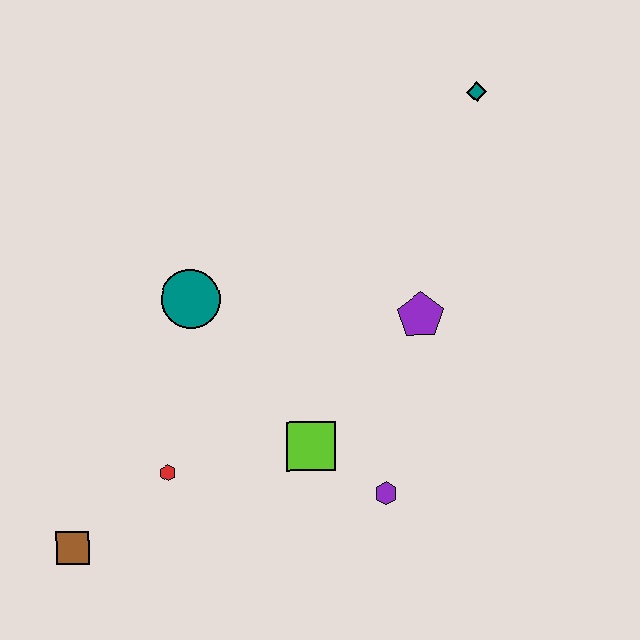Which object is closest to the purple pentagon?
The lime square is closest to the purple pentagon.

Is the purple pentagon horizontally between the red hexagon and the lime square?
No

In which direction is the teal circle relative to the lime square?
The teal circle is above the lime square.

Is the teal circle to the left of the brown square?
No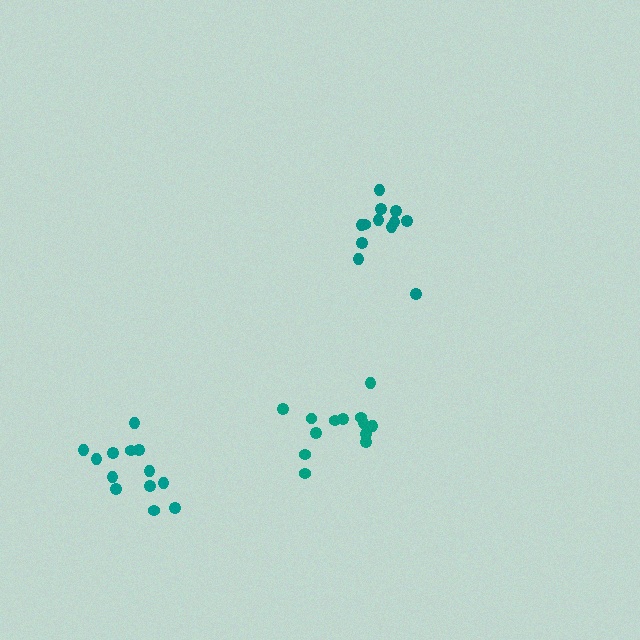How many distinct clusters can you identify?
There are 3 distinct clusters.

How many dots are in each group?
Group 1: 12 dots, Group 2: 13 dots, Group 3: 13 dots (38 total).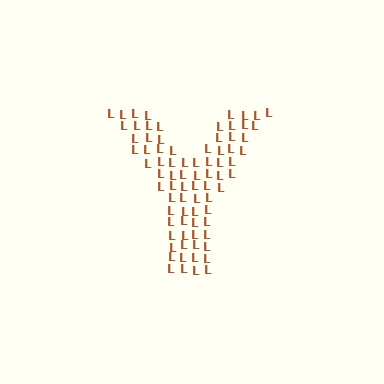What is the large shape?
The large shape is the letter Y.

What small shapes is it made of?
It is made of small letter L's.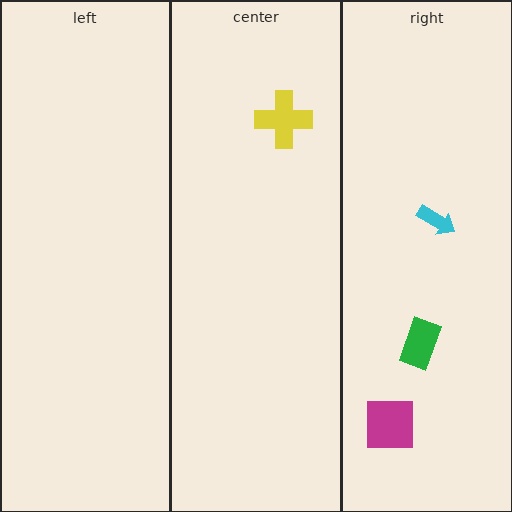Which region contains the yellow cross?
The center region.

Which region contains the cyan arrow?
The right region.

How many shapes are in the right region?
3.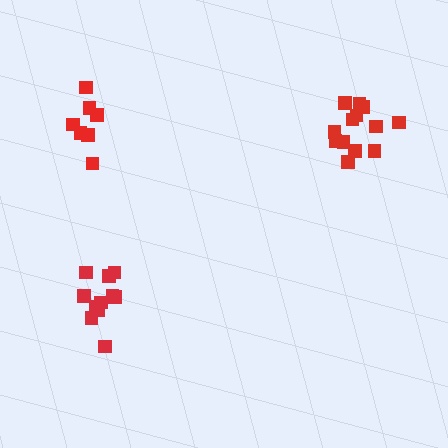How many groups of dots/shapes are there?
There are 3 groups.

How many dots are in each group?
Group 1: 7 dots, Group 2: 11 dots, Group 3: 13 dots (31 total).